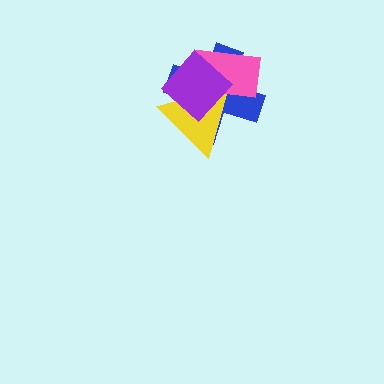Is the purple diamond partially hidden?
No, no other shape covers it.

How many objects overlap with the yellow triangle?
3 objects overlap with the yellow triangle.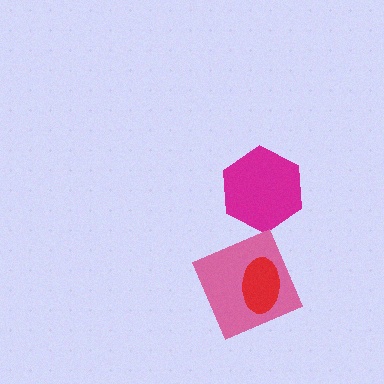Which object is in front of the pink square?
The red ellipse is in front of the pink square.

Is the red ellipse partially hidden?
No, no other shape covers it.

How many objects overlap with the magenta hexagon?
0 objects overlap with the magenta hexagon.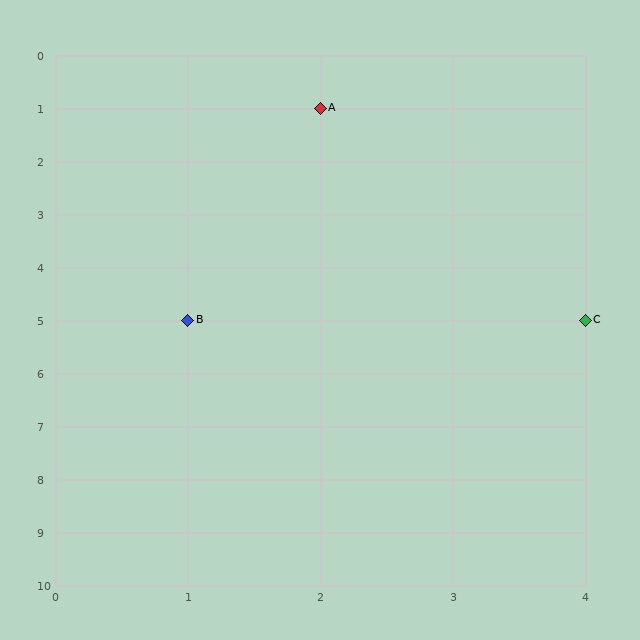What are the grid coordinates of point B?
Point B is at grid coordinates (1, 5).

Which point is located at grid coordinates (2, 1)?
Point A is at (2, 1).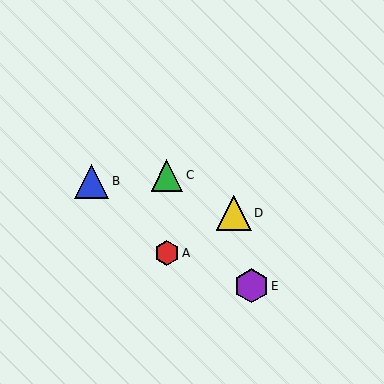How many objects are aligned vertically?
2 objects (A, C) are aligned vertically.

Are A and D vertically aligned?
No, A is at x≈167 and D is at x≈234.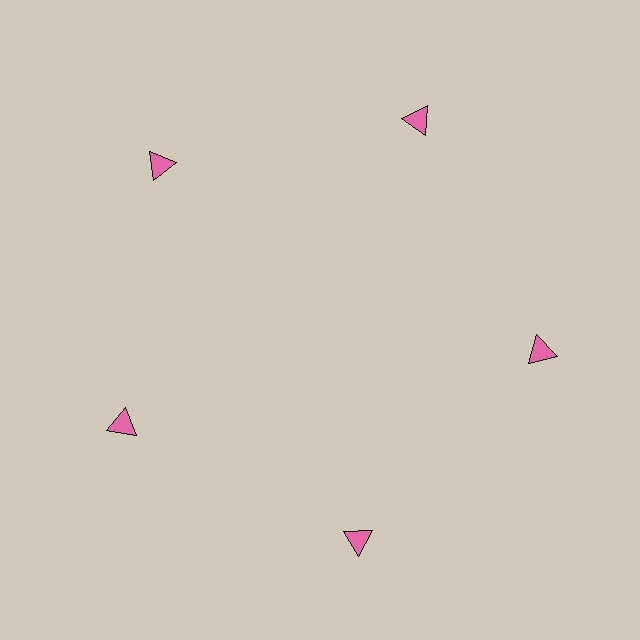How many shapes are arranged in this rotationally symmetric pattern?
There are 5 shapes, arranged in 5 groups of 1.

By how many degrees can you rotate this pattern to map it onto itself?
The pattern maps onto itself every 72 degrees of rotation.